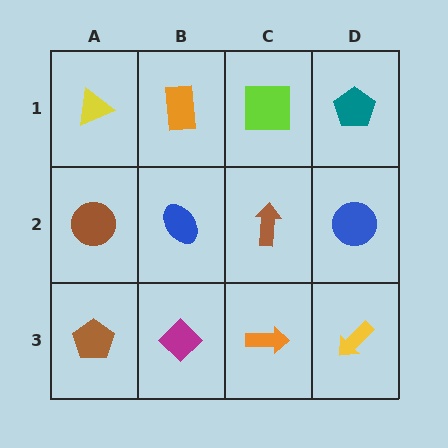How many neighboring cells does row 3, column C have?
3.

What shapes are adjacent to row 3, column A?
A brown circle (row 2, column A), a magenta diamond (row 3, column B).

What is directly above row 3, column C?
A brown arrow.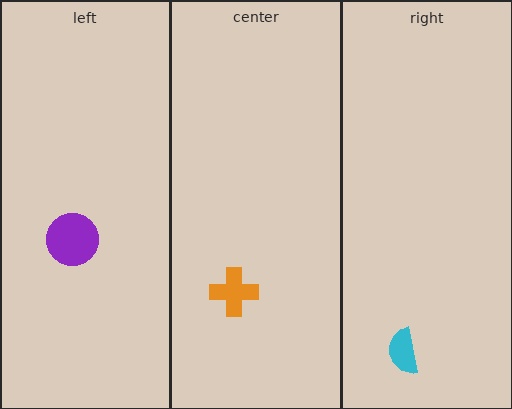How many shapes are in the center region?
1.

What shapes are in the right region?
The cyan semicircle.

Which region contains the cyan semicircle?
The right region.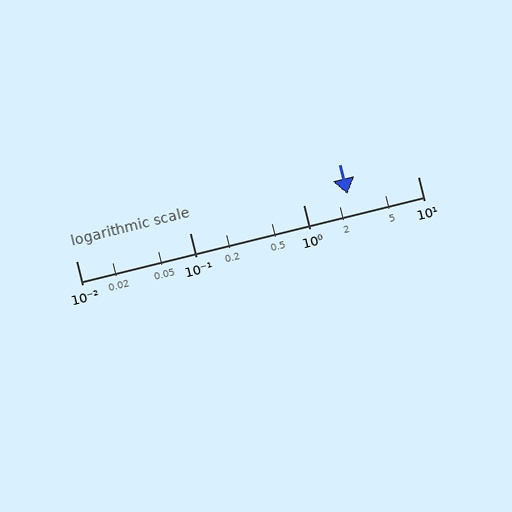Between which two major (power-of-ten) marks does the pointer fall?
The pointer is between 1 and 10.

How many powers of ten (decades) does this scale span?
The scale spans 3 decades, from 0.01 to 10.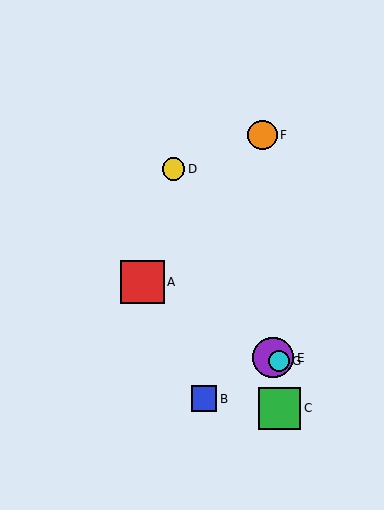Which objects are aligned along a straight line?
Objects A, E, G are aligned along a straight line.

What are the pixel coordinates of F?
Object F is at (263, 135).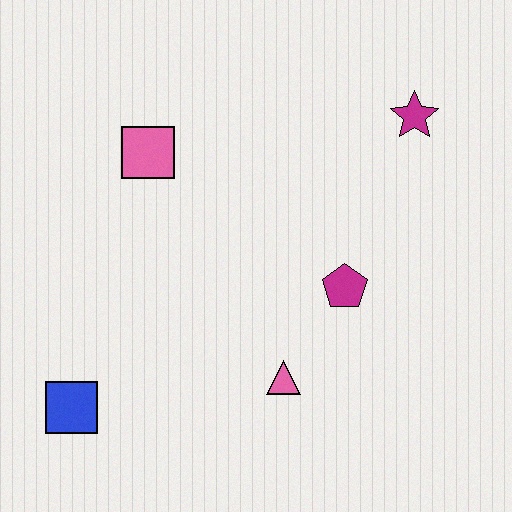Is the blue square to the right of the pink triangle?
No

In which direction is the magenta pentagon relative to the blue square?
The magenta pentagon is to the right of the blue square.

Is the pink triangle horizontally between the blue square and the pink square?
No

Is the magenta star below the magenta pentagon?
No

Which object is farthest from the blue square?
The magenta star is farthest from the blue square.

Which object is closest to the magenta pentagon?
The pink triangle is closest to the magenta pentagon.